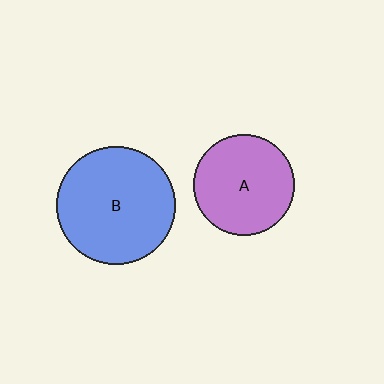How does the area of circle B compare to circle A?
Approximately 1.4 times.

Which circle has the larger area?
Circle B (blue).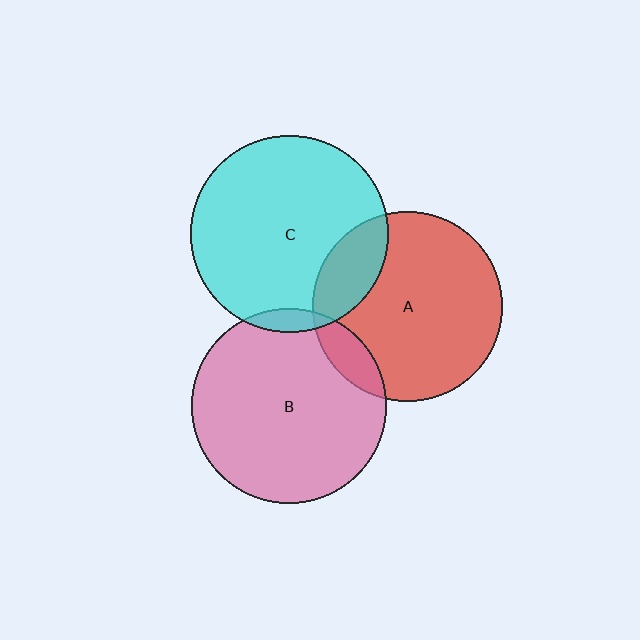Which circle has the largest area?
Circle C (cyan).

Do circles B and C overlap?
Yes.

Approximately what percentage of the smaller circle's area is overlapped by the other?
Approximately 5%.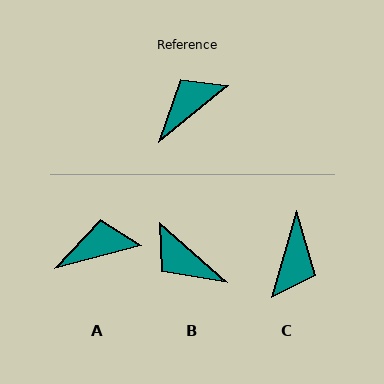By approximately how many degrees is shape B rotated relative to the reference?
Approximately 99 degrees counter-clockwise.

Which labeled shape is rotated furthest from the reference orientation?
C, about 145 degrees away.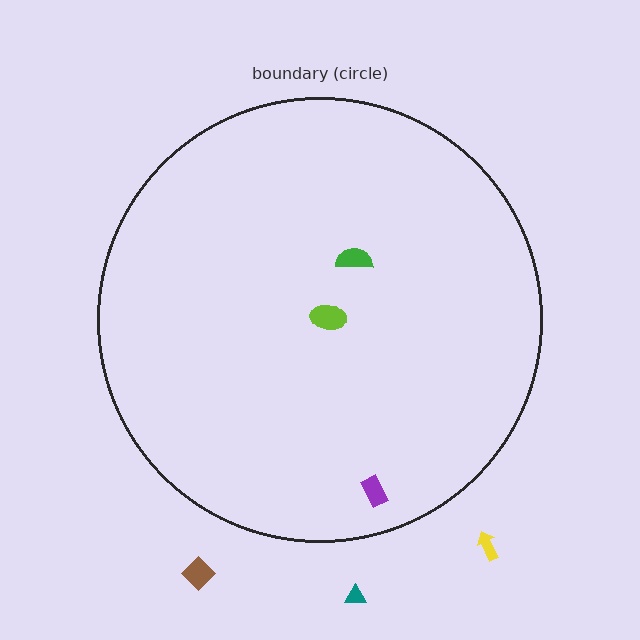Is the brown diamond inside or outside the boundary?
Outside.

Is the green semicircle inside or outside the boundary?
Inside.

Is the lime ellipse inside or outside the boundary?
Inside.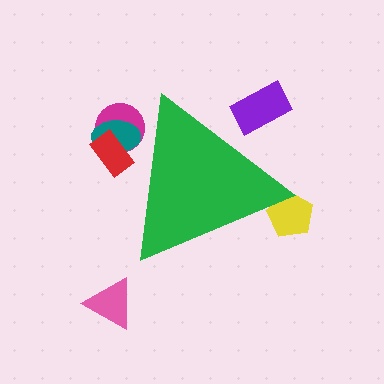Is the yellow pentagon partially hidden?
Yes, the yellow pentagon is partially hidden behind the green triangle.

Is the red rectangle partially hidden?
Yes, the red rectangle is partially hidden behind the green triangle.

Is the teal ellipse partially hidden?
Yes, the teal ellipse is partially hidden behind the green triangle.